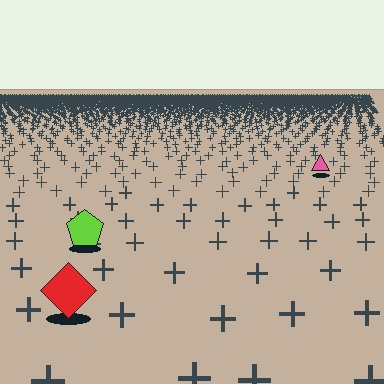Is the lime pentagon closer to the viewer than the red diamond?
No. The red diamond is closer — you can tell from the texture gradient: the ground texture is coarser near it.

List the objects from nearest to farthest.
From nearest to farthest: the red diamond, the lime pentagon, the pink triangle.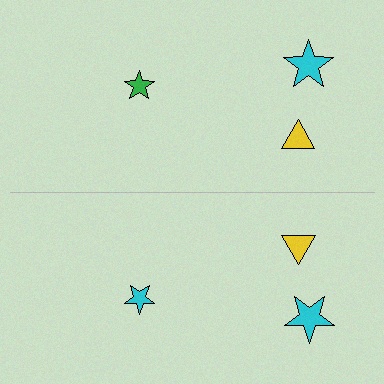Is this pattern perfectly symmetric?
No, the pattern is not perfectly symmetric. The cyan star on the bottom side breaks the symmetry — its mirror counterpart is green.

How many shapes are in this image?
There are 6 shapes in this image.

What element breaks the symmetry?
The cyan star on the bottom side breaks the symmetry — its mirror counterpart is green.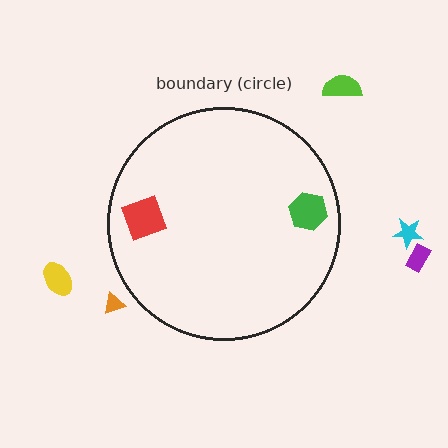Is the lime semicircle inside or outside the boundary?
Outside.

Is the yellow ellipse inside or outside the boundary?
Outside.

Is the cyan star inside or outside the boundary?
Outside.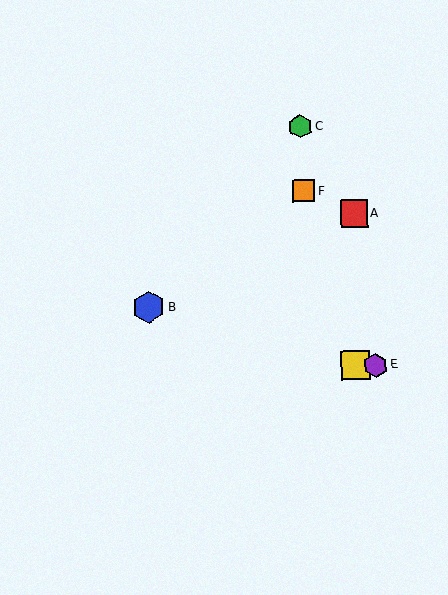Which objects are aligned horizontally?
Objects D, E are aligned horizontally.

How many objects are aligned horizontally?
2 objects (D, E) are aligned horizontally.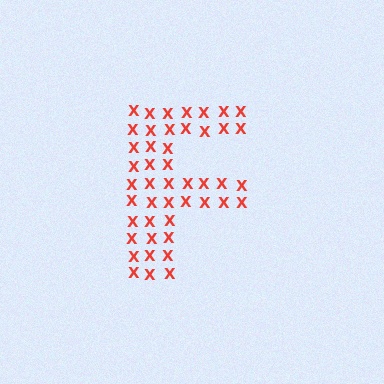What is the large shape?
The large shape is the letter F.